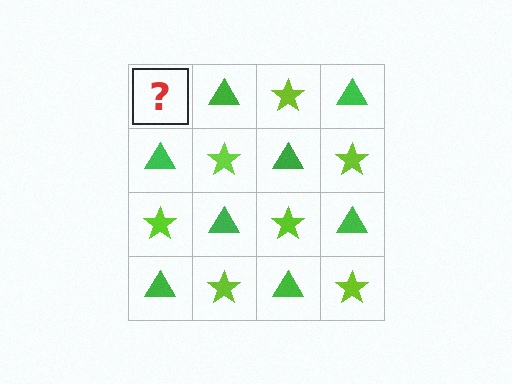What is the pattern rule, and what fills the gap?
The rule is that it alternates lime star and green triangle in a checkerboard pattern. The gap should be filled with a lime star.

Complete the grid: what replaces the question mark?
The question mark should be replaced with a lime star.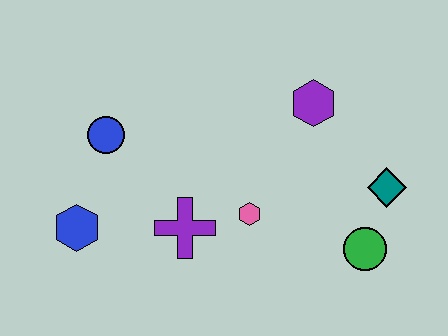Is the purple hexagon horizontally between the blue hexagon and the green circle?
Yes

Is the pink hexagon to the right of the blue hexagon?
Yes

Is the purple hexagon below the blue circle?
No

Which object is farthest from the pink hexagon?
The blue hexagon is farthest from the pink hexagon.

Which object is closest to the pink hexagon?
The purple cross is closest to the pink hexagon.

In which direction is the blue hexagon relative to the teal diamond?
The blue hexagon is to the left of the teal diamond.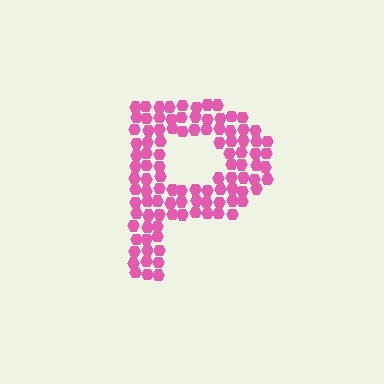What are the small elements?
The small elements are hexagons.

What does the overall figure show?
The overall figure shows the letter P.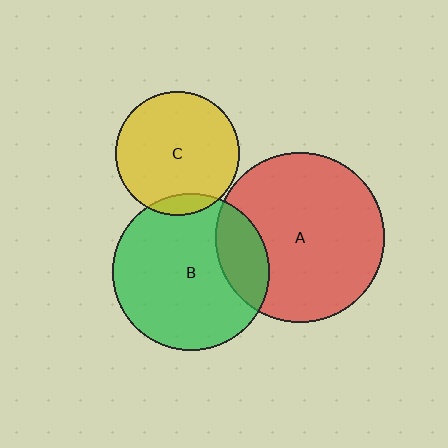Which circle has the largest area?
Circle A (red).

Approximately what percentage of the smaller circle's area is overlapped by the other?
Approximately 20%.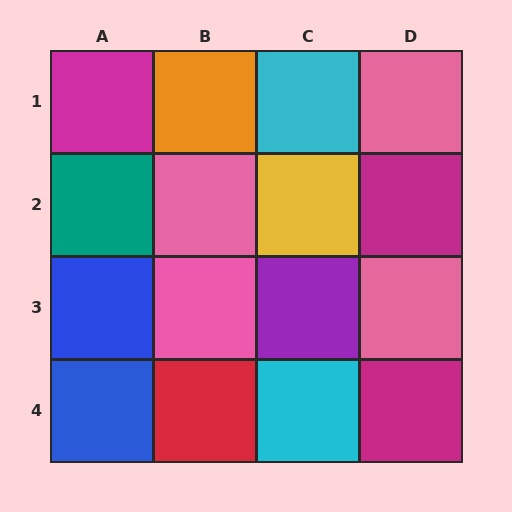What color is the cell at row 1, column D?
Pink.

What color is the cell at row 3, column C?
Purple.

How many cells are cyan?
2 cells are cyan.